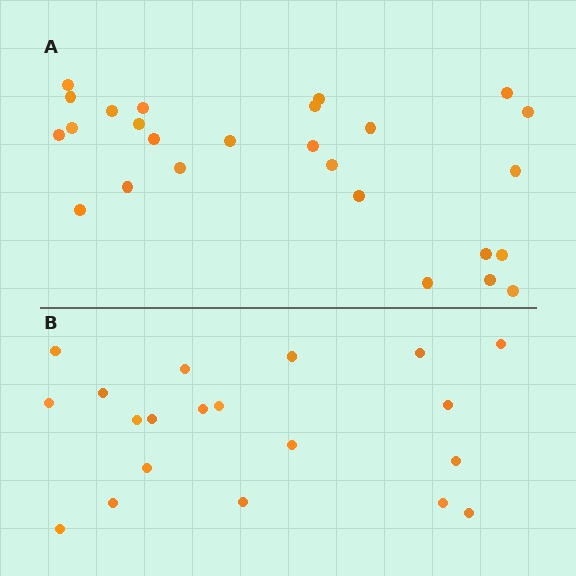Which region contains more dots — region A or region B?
Region A (the top region) has more dots.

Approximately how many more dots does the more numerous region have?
Region A has about 6 more dots than region B.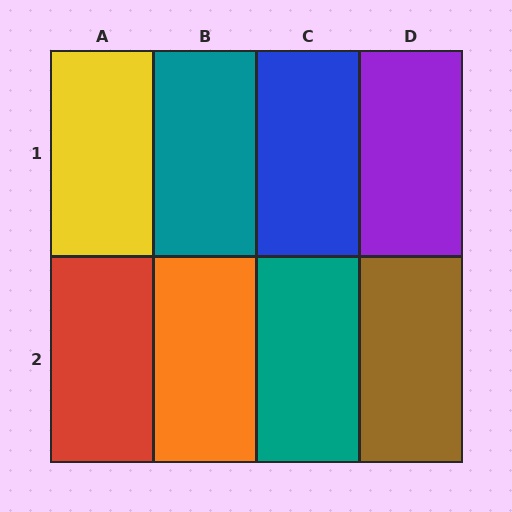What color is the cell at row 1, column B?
Teal.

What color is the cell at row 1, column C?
Blue.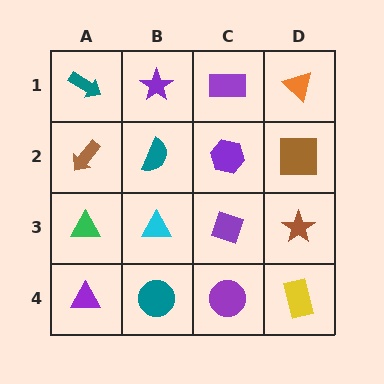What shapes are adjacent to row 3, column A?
A brown arrow (row 2, column A), a purple triangle (row 4, column A), a cyan triangle (row 3, column B).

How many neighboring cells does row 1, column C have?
3.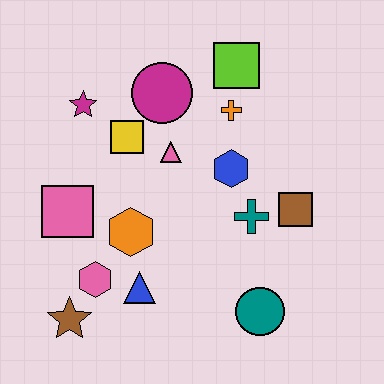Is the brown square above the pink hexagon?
Yes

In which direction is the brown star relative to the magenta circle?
The brown star is below the magenta circle.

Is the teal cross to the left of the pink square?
No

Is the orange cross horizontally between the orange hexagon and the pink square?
No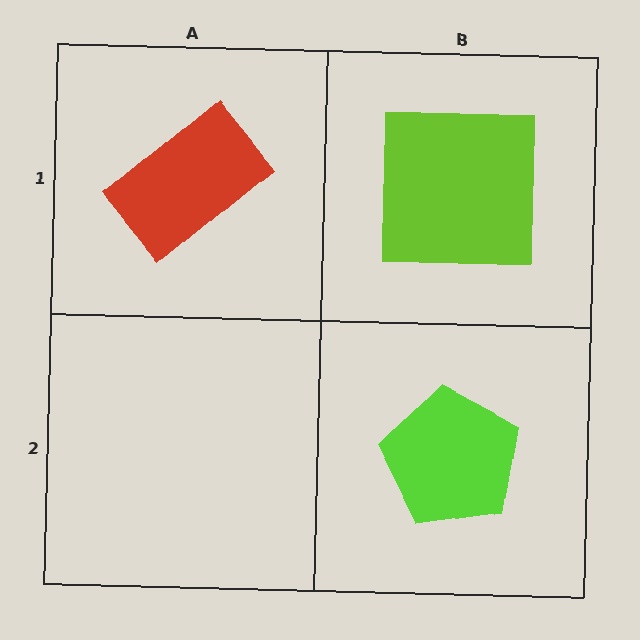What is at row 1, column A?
A red rectangle.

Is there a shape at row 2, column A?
No, that cell is empty.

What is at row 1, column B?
A lime square.